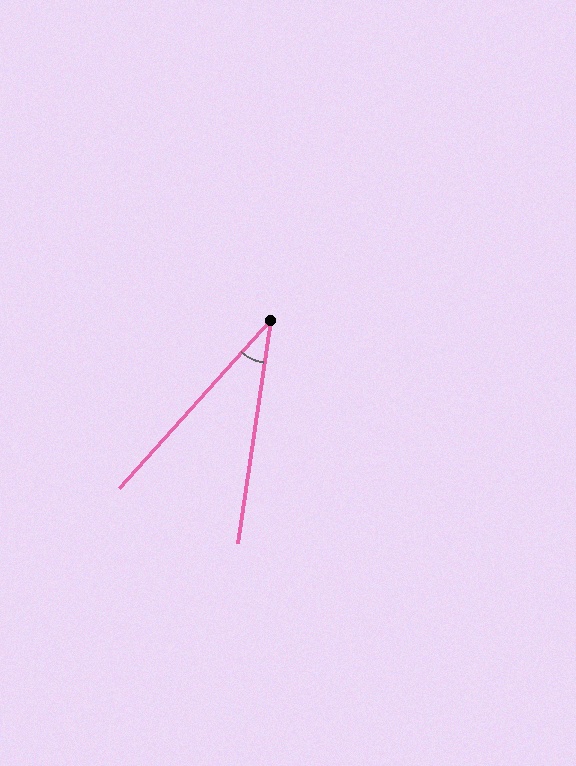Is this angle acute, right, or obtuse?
It is acute.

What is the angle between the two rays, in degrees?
Approximately 34 degrees.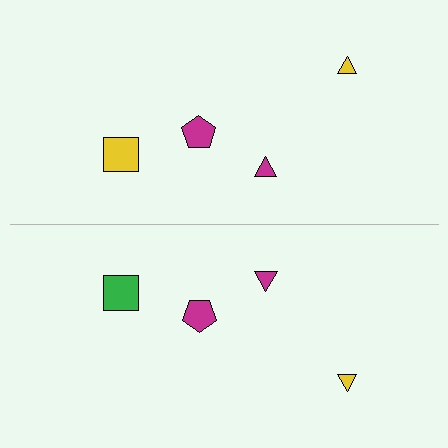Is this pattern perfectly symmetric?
No, the pattern is not perfectly symmetric. The green square on the bottom side breaks the symmetry — its mirror counterpart is yellow.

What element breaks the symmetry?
The green square on the bottom side breaks the symmetry — its mirror counterpart is yellow.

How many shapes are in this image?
There are 8 shapes in this image.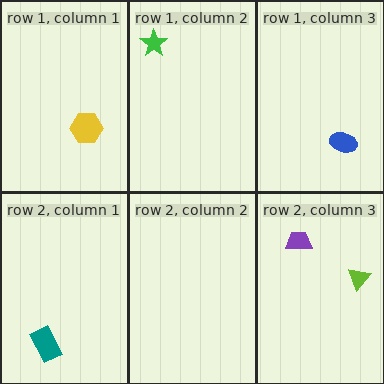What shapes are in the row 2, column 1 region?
The teal rectangle.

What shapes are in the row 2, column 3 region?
The purple trapezoid, the lime triangle.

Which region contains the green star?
The row 1, column 2 region.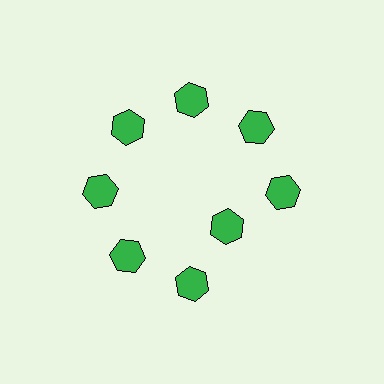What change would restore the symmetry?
The symmetry would be restored by moving it outward, back onto the ring so that all 8 hexagons sit at equal angles and equal distance from the center.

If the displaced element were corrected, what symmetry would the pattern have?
It would have 8-fold rotational symmetry — the pattern would map onto itself every 45 degrees.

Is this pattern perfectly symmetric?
No. The 8 green hexagons are arranged in a ring, but one element near the 4 o'clock position is pulled inward toward the center, breaking the 8-fold rotational symmetry.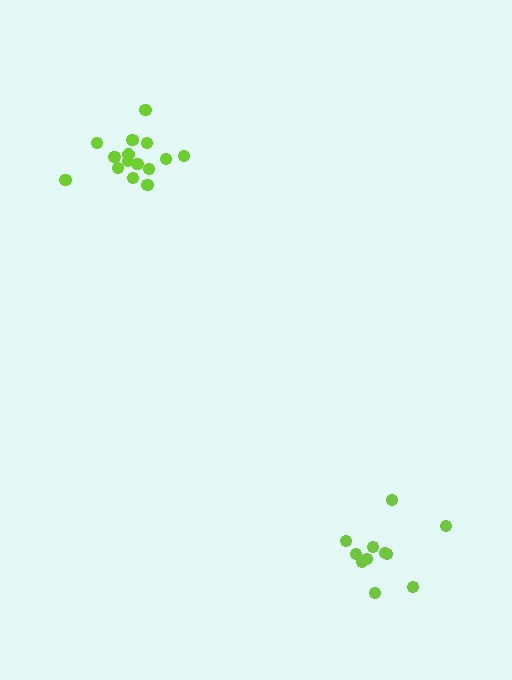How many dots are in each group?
Group 1: 15 dots, Group 2: 11 dots (26 total).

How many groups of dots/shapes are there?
There are 2 groups.